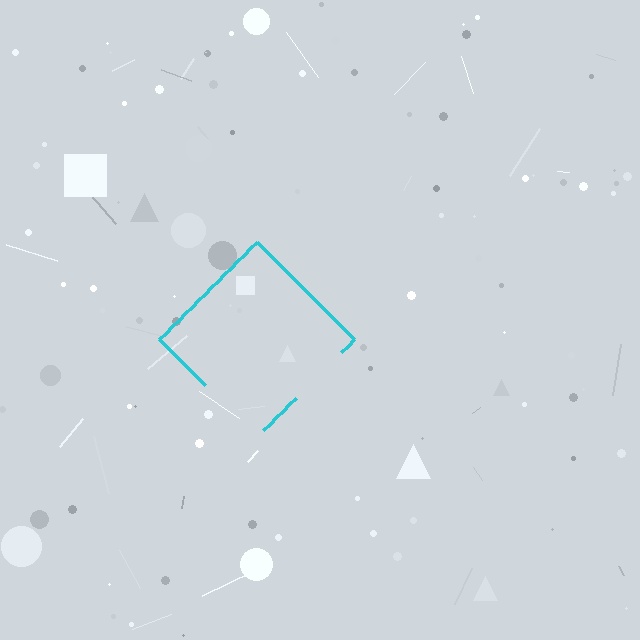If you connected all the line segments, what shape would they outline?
They would outline a diamond.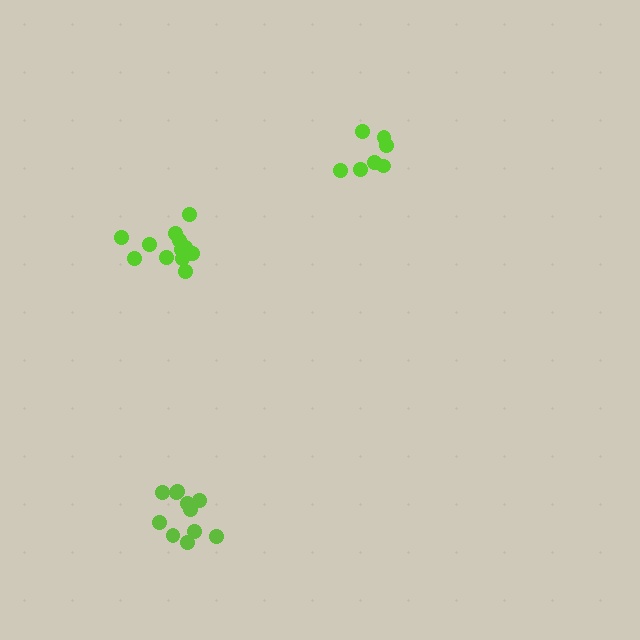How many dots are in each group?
Group 1: 12 dots, Group 2: 11 dots, Group 3: 7 dots (30 total).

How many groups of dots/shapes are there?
There are 3 groups.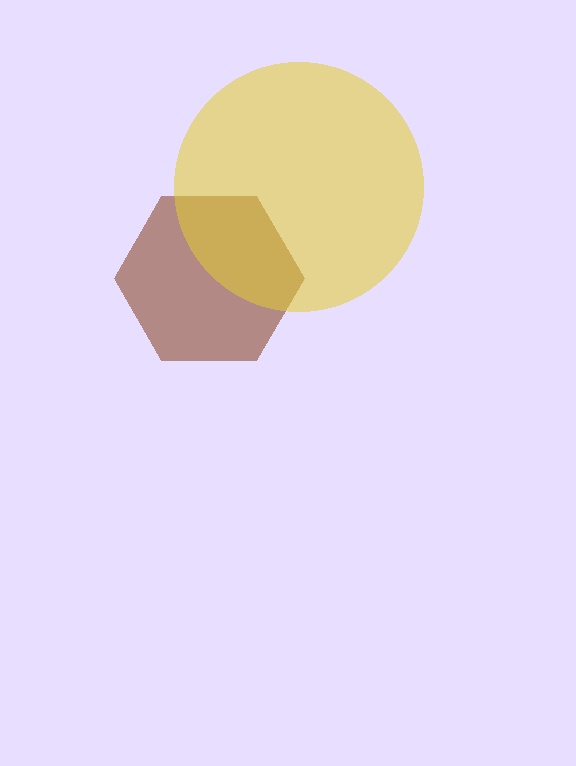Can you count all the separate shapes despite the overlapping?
Yes, there are 2 separate shapes.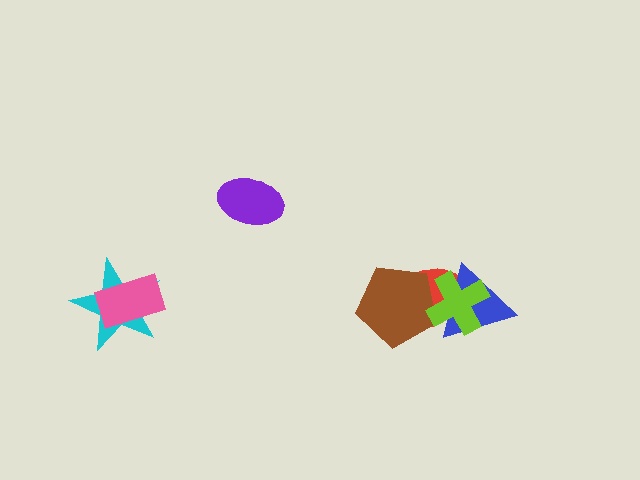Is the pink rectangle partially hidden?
No, no other shape covers it.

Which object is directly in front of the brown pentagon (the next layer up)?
The blue triangle is directly in front of the brown pentagon.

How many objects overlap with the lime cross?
3 objects overlap with the lime cross.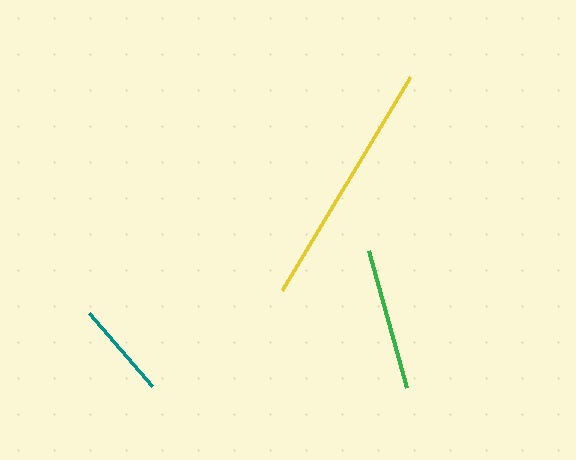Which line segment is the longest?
The yellow line is the longest at approximately 248 pixels.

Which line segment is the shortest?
The teal line is the shortest at approximately 96 pixels.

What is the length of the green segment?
The green segment is approximately 142 pixels long.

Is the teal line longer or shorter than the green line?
The green line is longer than the teal line.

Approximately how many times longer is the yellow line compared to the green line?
The yellow line is approximately 1.7 times the length of the green line.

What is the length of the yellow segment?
The yellow segment is approximately 248 pixels long.